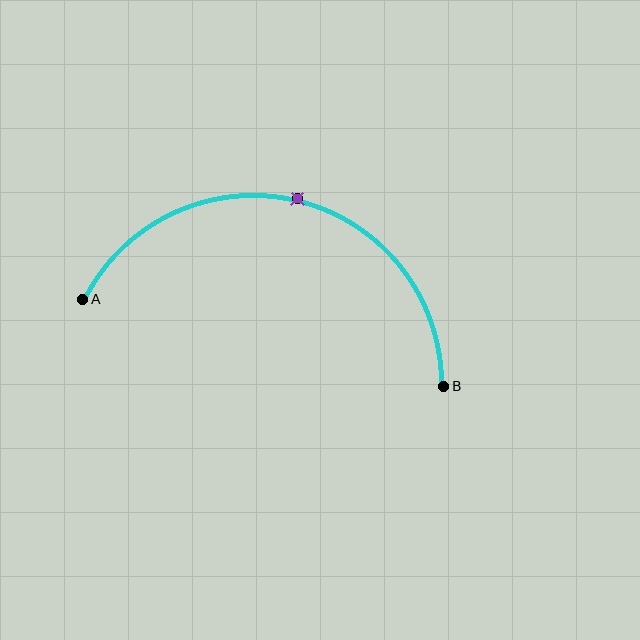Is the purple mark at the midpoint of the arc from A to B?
Yes. The purple mark lies on the arc at equal arc-length from both A and B — it is the arc midpoint.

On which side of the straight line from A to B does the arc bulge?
The arc bulges above the straight line connecting A and B.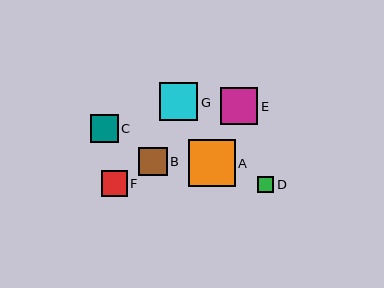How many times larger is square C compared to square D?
Square C is approximately 1.7 times the size of square D.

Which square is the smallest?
Square D is the smallest with a size of approximately 16 pixels.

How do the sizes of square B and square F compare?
Square B and square F are approximately the same size.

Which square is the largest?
Square A is the largest with a size of approximately 47 pixels.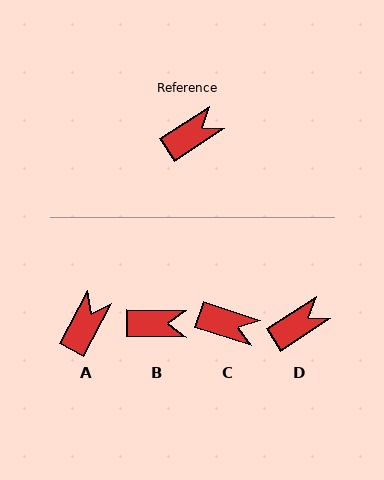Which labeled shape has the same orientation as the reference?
D.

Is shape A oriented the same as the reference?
No, it is off by about 29 degrees.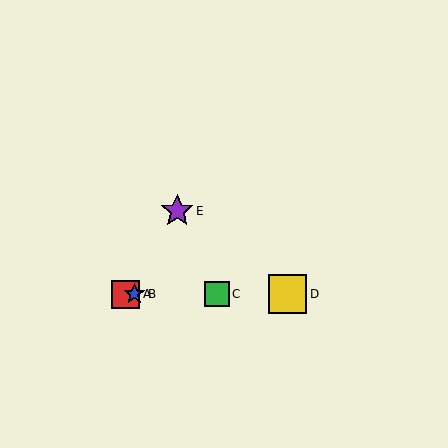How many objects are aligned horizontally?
4 objects (A, B, C, D) are aligned horizontally.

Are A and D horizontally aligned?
Yes, both are at y≈294.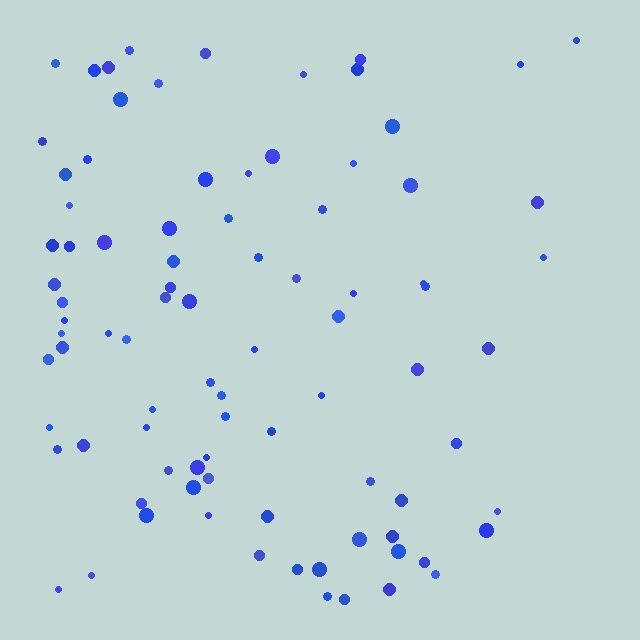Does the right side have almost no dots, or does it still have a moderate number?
Still a moderate number, just noticeably fewer than the left.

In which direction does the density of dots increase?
From right to left, with the left side densest.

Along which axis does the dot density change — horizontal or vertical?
Horizontal.